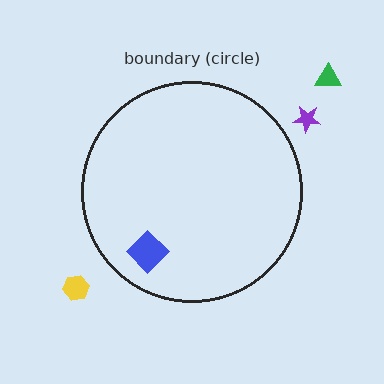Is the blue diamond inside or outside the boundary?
Inside.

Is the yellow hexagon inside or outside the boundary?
Outside.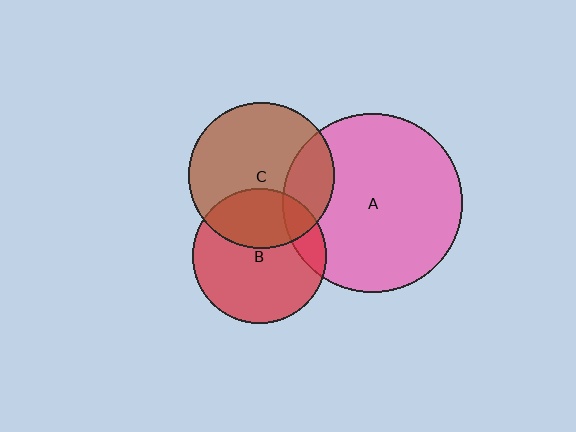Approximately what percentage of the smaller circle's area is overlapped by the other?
Approximately 25%.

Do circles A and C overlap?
Yes.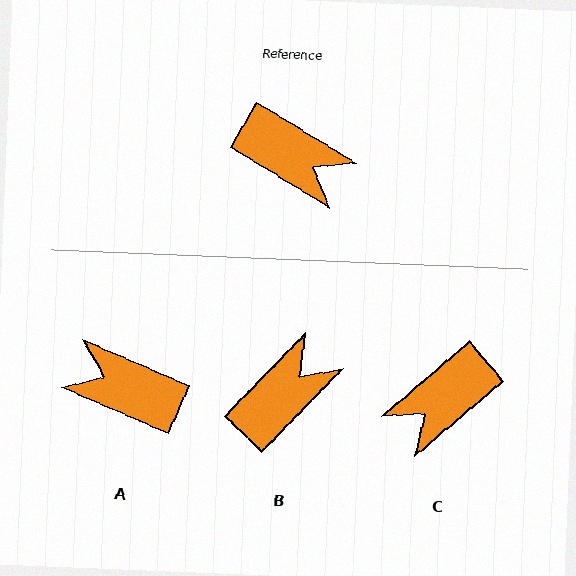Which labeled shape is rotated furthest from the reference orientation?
A, about 172 degrees away.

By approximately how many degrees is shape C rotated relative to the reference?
Approximately 108 degrees clockwise.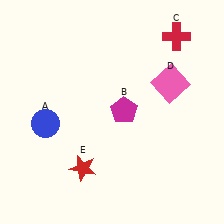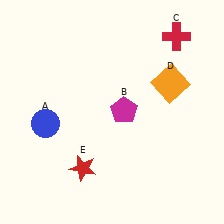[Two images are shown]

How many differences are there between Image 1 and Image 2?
There is 1 difference between the two images.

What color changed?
The square (D) changed from pink in Image 1 to orange in Image 2.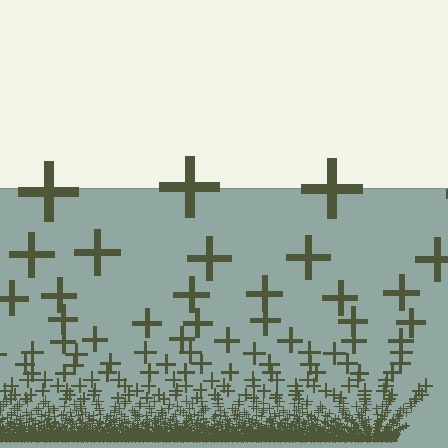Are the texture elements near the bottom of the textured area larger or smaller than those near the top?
Smaller. The gradient is inverted — elements near the bottom are smaller and denser.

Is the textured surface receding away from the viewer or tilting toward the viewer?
The surface appears to tilt toward the viewer. Texture elements get larger and sparser toward the top.